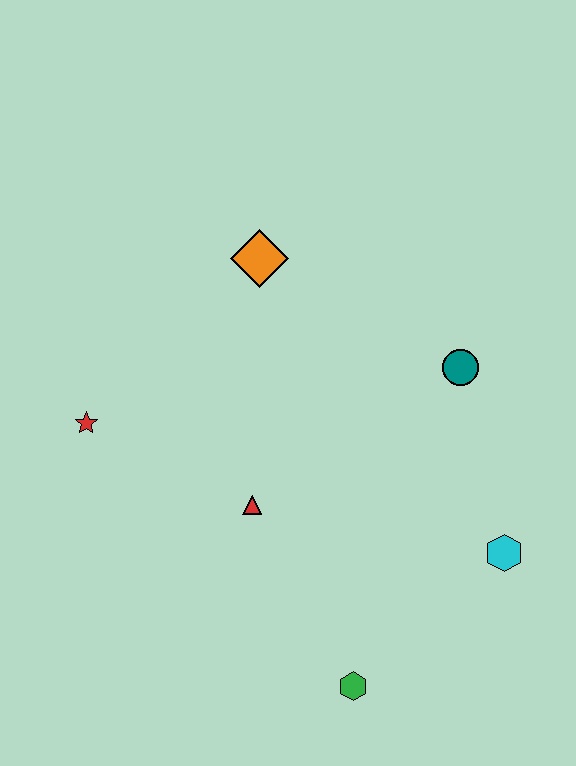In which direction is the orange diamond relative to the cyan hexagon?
The orange diamond is above the cyan hexagon.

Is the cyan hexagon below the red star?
Yes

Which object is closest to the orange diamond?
The teal circle is closest to the orange diamond.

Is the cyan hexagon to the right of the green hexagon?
Yes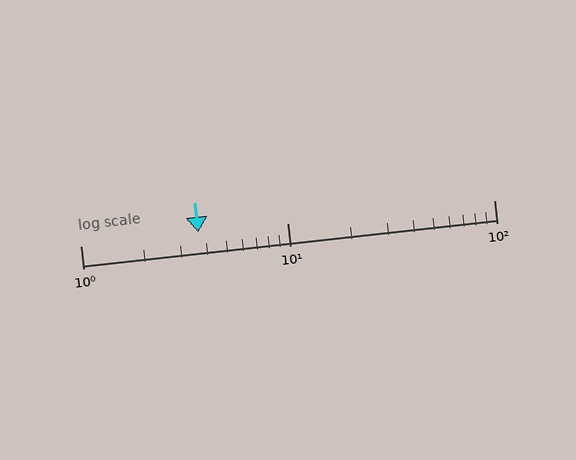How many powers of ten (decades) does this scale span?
The scale spans 2 decades, from 1 to 100.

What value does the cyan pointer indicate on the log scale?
The pointer indicates approximately 3.7.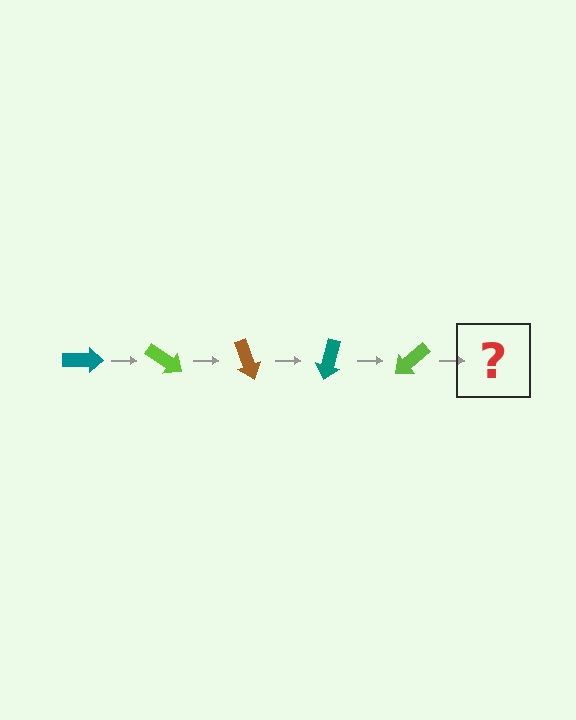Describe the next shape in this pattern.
It should be a brown arrow, rotated 175 degrees from the start.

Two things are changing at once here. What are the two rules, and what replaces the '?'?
The two rules are that it rotates 35 degrees each step and the color cycles through teal, lime, and brown. The '?' should be a brown arrow, rotated 175 degrees from the start.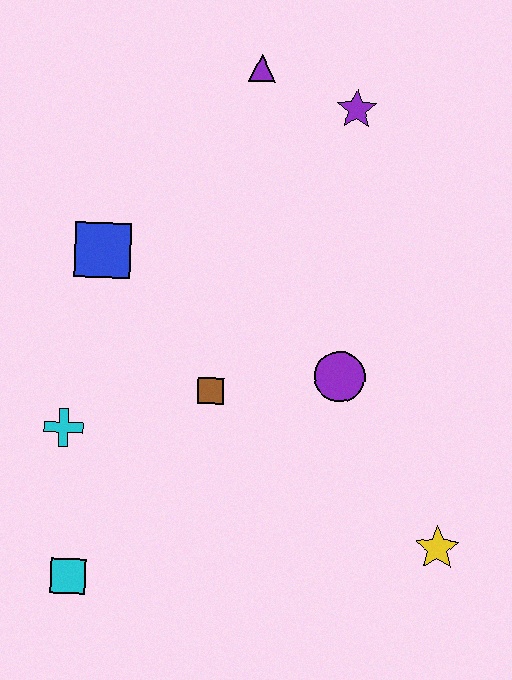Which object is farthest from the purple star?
The cyan square is farthest from the purple star.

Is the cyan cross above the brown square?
No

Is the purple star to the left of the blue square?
No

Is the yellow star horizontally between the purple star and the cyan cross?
No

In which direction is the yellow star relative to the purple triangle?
The yellow star is below the purple triangle.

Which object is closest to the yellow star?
The purple circle is closest to the yellow star.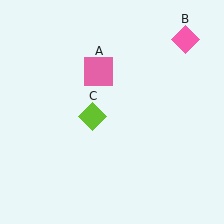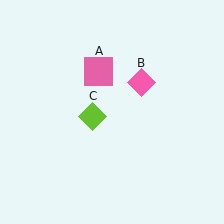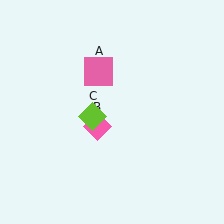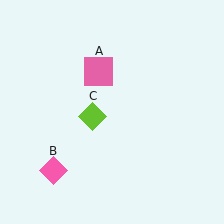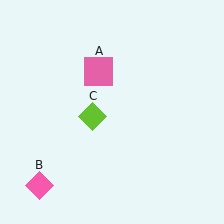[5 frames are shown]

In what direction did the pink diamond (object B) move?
The pink diamond (object B) moved down and to the left.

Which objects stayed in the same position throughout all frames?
Pink square (object A) and lime diamond (object C) remained stationary.